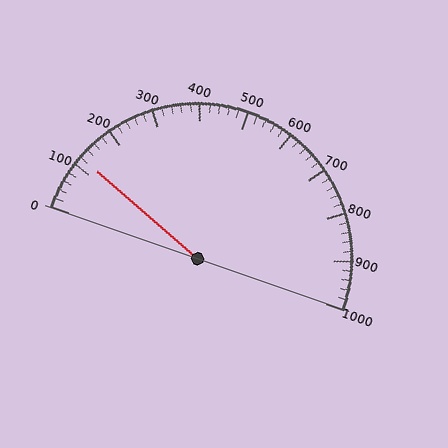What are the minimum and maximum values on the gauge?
The gauge ranges from 0 to 1000.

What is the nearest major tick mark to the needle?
The nearest major tick mark is 100.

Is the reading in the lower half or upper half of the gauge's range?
The reading is in the lower half of the range (0 to 1000).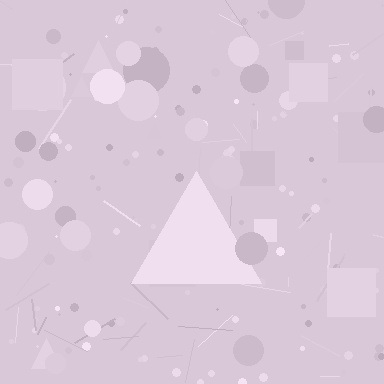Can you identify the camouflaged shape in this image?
The camouflaged shape is a triangle.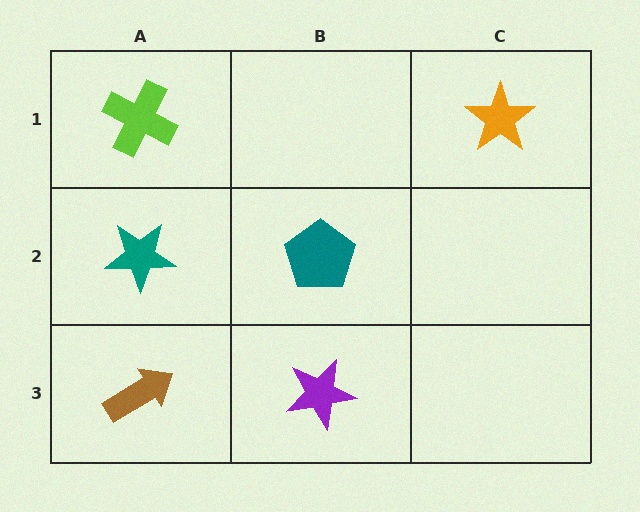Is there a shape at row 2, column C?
No, that cell is empty.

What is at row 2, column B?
A teal pentagon.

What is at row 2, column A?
A teal star.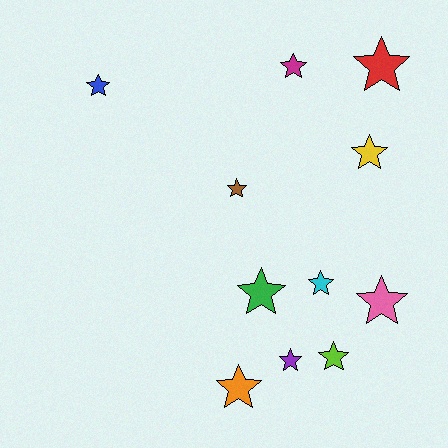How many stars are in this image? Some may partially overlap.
There are 11 stars.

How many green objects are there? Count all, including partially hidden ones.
There is 1 green object.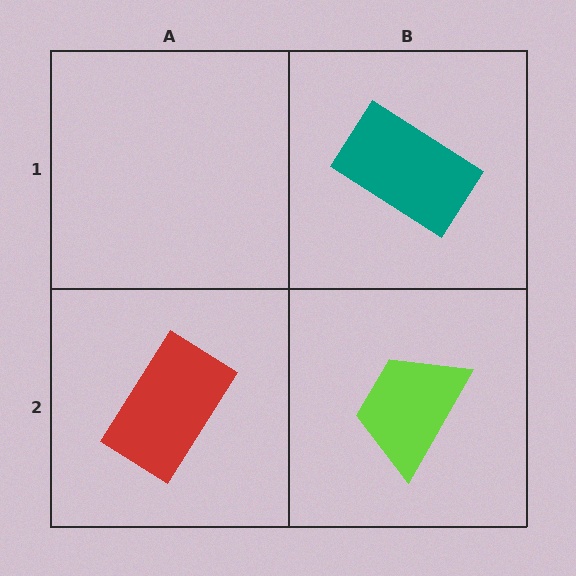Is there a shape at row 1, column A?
No, that cell is empty.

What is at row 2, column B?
A lime trapezoid.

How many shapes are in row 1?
1 shape.